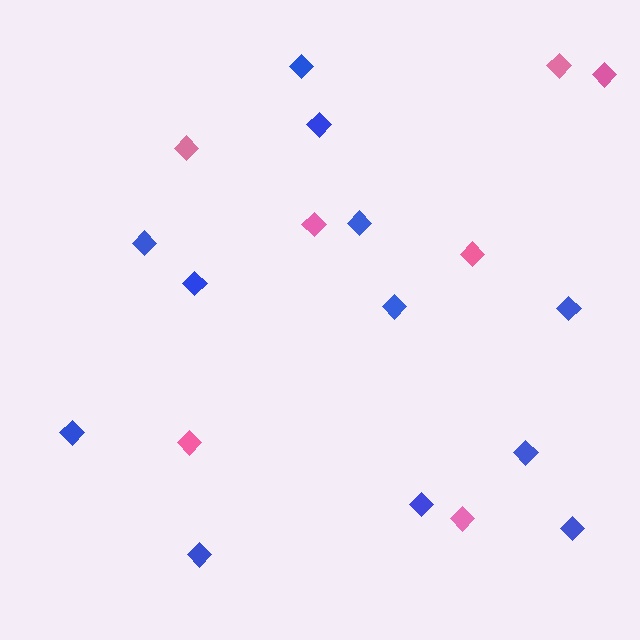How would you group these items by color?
There are 2 groups: one group of pink diamonds (7) and one group of blue diamonds (12).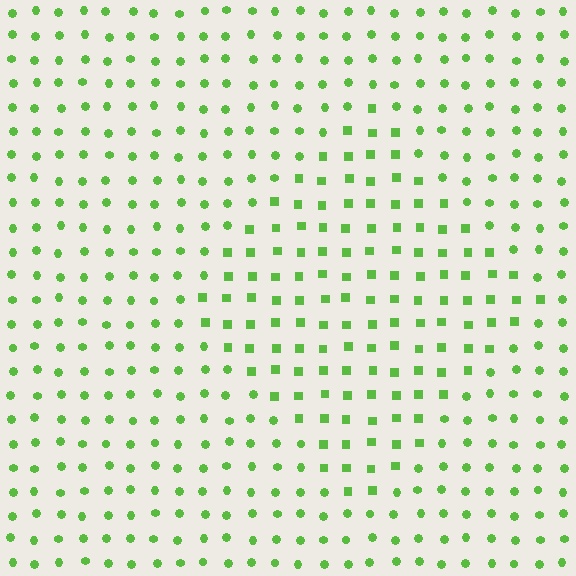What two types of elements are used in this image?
The image uses squares inside the diamond region and circles outside it.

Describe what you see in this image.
The image is filled with small lime elements arranged in a uniform grid. A diamond-shaped region contains squares, while the surrounding area contains circles. The boundary is defined purely by the change in element shape.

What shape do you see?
I see a diamond.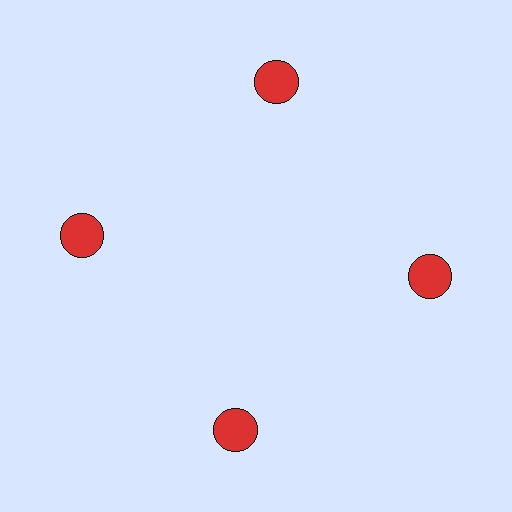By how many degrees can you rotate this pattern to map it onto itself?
The pattern maps onto itself every 90 degrees of rotation.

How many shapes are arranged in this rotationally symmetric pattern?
There are 4 shapes, arranged in 4 groups of 1.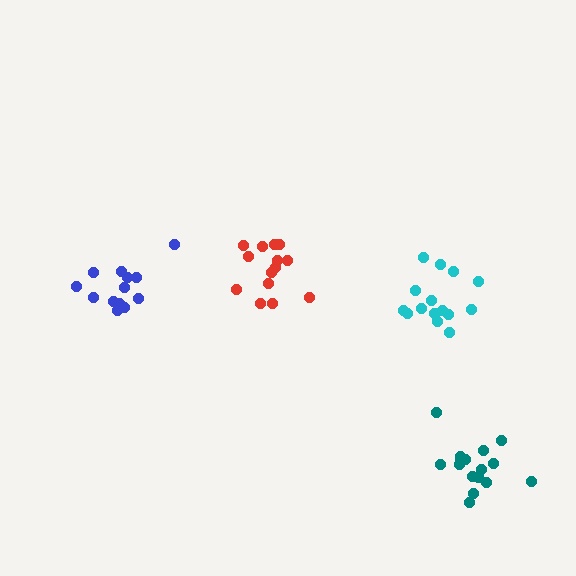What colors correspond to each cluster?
The clusters are colored: cyan, red, blue, teal.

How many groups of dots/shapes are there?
There are 4 groups.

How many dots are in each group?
Group 1: 15 dots, Group 2: 14 dots, Group 3: 13 dots, Group 4: 17 dots (59 total).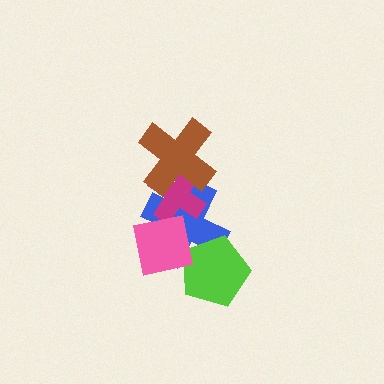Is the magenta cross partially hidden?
Yes, it is partially covered by another shape.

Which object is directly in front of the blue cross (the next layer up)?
The lime pentagon is directly in front of the blue cross.